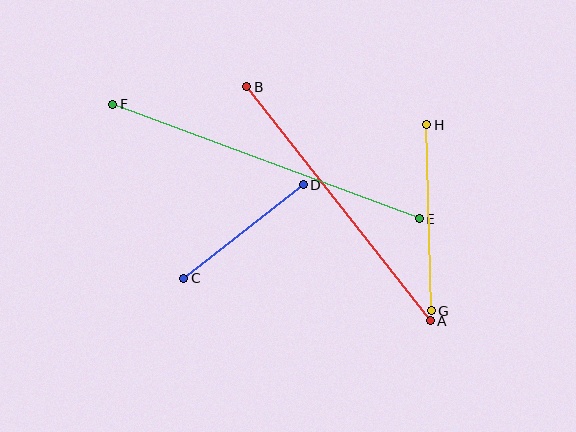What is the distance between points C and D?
The distance is approximately 152 pixels.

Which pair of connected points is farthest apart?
Points E and F are farthest apart.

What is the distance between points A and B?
The distance is approximately 297 pixels.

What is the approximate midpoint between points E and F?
The midpoint is at approximately (266, 162) pixels.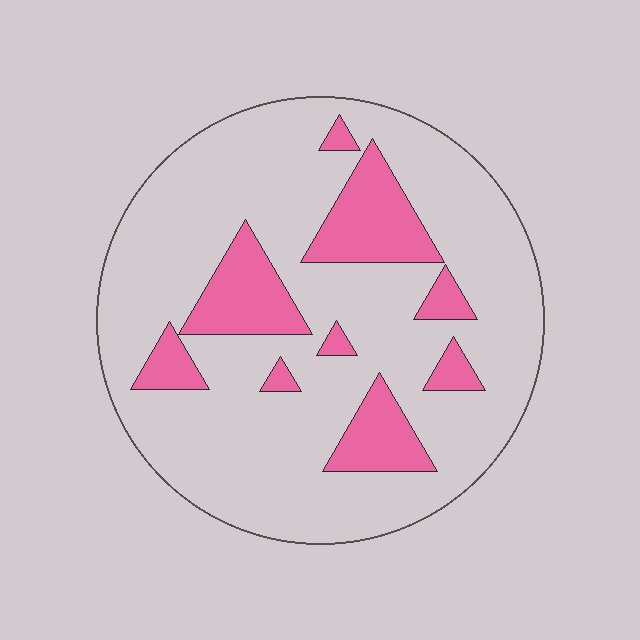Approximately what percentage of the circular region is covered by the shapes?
Approximately 20%.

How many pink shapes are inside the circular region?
9.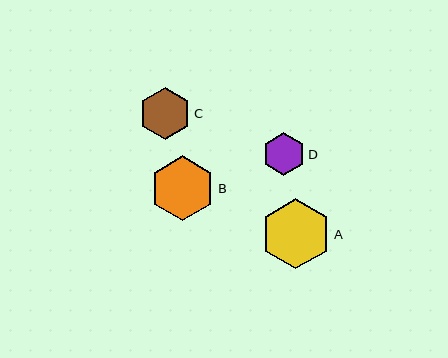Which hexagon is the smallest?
Hexagon D is the smallest with a size of approximately 43 pixels.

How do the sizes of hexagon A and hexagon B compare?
Hexagon A and hexagon B are approximately the same size.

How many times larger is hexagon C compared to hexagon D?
Hexagon C is approximately 1.2 times the size of hexagon D.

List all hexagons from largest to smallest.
From largest to smallest: A, B, C, D.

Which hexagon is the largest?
Hexagon A is the largest with a size of approximately 70 pixels.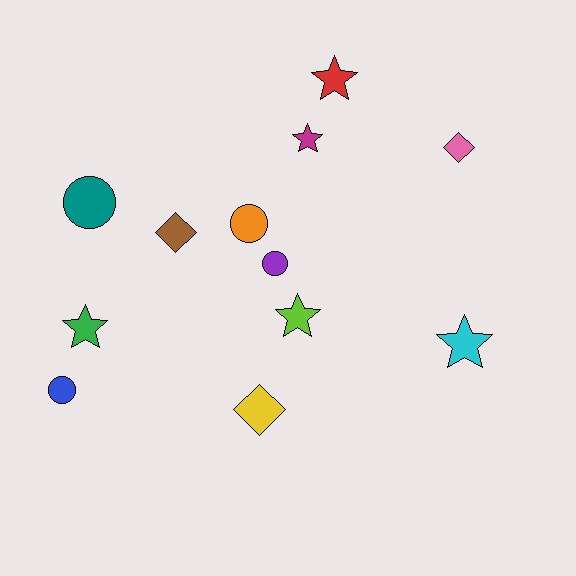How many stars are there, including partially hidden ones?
There are 5 stars.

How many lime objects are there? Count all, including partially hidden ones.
There is 1 lime object.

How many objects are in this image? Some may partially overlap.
There are 12 objects.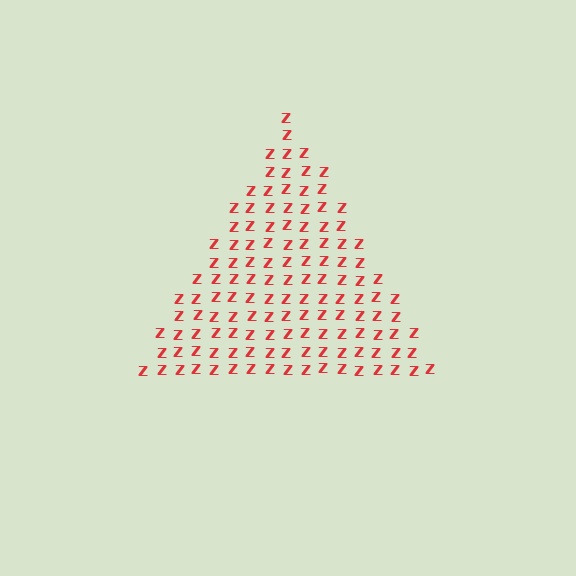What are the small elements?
The small elements are letter Z's.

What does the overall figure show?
The overall figure shows a triangle.